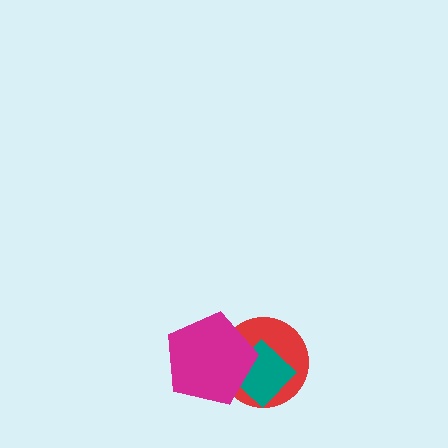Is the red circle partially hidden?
Yes, it is partially covered by another shape.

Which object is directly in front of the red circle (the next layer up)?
The teal diamond is directly in front of the red circle.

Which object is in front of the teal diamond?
The magenta pentagon is in front of the teal diamond.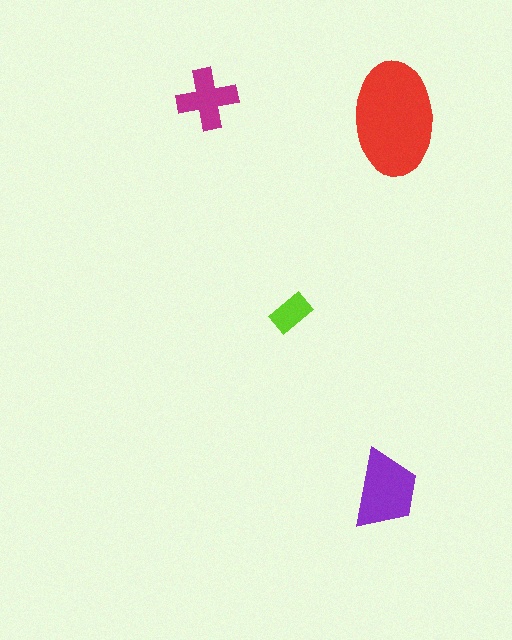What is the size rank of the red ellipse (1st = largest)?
1st.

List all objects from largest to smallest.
The red ellipse, the purple trapezoid, the magenta cross, the lime rectangle.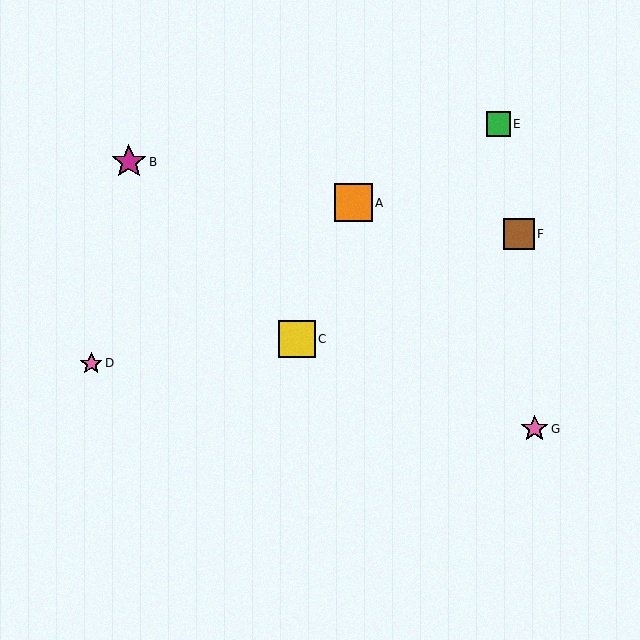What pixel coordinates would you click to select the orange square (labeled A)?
Click at (353, 203) to select the orange square A.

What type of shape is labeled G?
Shape G is a pink star.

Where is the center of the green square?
The center of the green square is at (498, 124).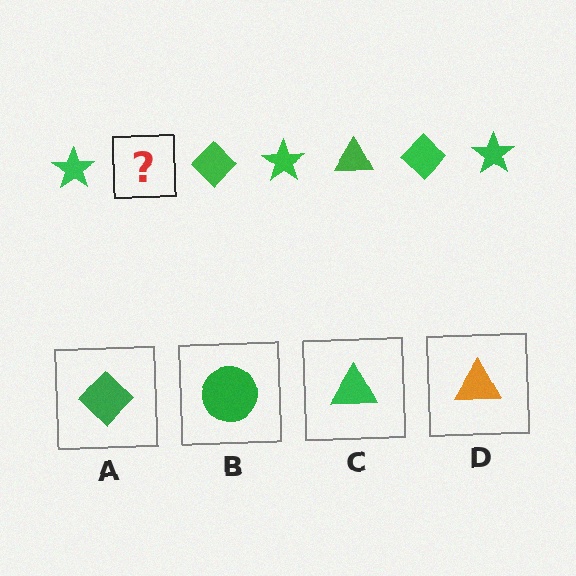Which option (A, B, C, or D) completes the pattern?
C.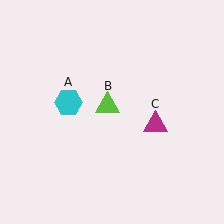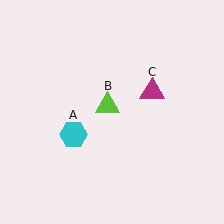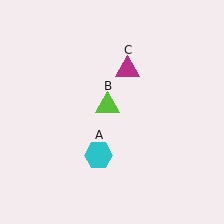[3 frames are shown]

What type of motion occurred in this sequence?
The cyan hexagon (object A), magenta triangle (object C) rotated counterclockwise around the center of the scene.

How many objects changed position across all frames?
2 objects changed position: cyan hexagon (object A), magenta triangle (object C).